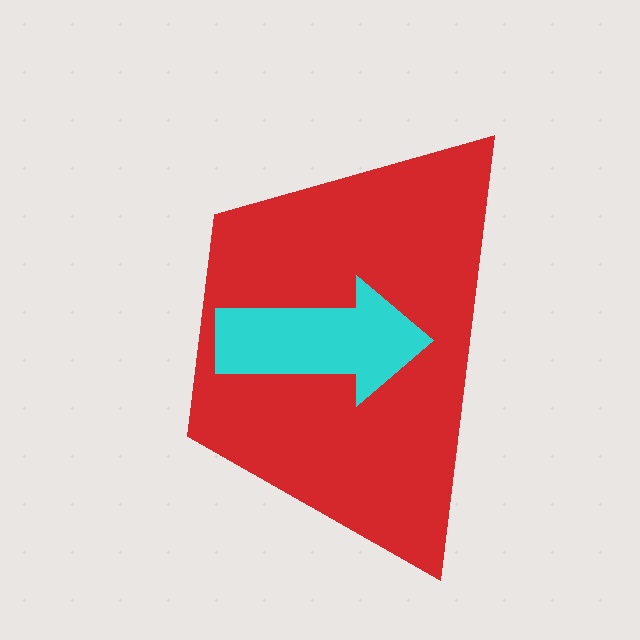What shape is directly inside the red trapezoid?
The cyan arrow.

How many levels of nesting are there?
2.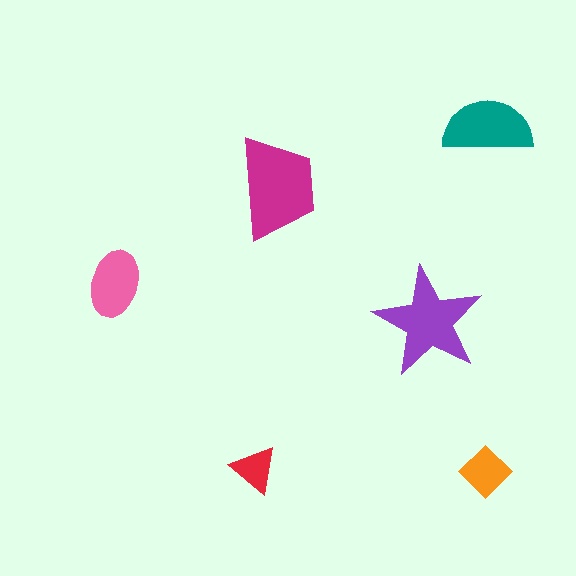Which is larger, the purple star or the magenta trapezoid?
The magenta trapezoid.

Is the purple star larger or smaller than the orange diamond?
Larger.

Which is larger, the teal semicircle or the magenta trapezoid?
The magenta trapezoid.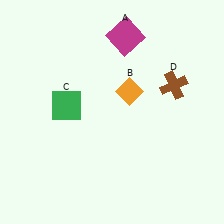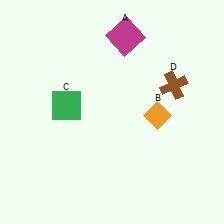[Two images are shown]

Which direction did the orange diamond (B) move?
The orange diamond (B) moved right.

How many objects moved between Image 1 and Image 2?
1 object moved between the two images.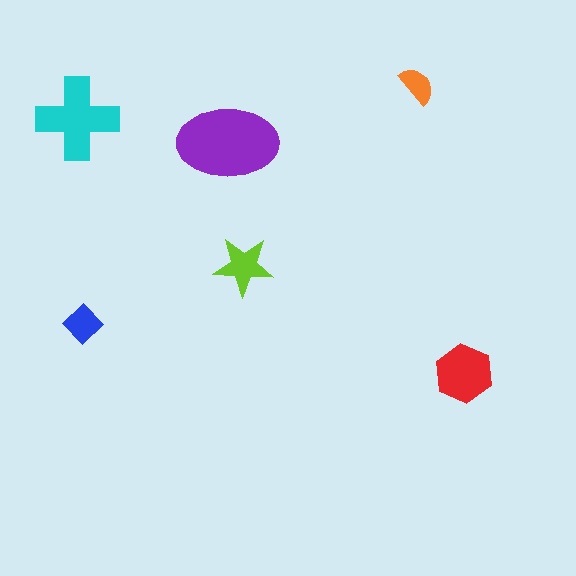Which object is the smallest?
The orange semicircle.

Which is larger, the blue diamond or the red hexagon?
The red hexagon.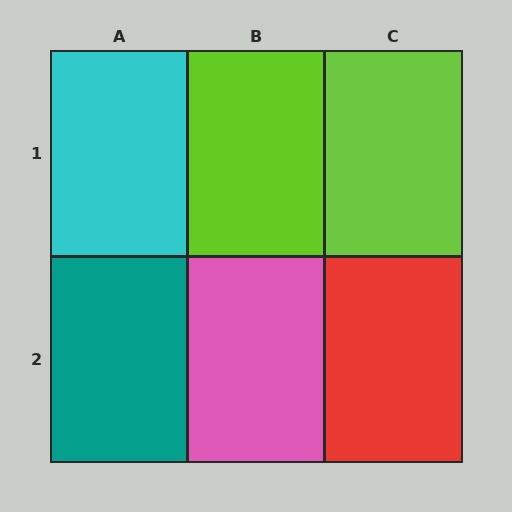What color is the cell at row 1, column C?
Lime.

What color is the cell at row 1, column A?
Cyan.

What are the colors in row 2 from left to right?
Teal, pink, red.